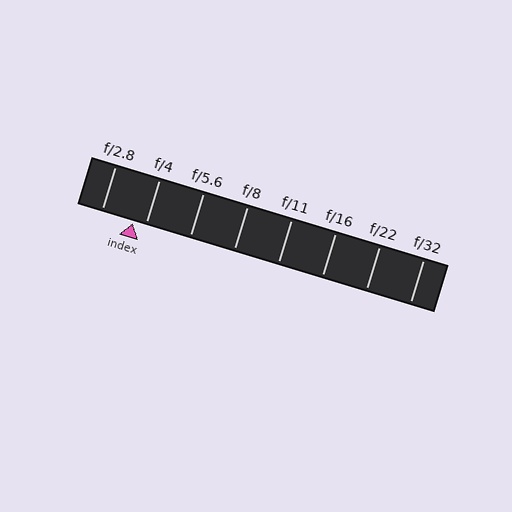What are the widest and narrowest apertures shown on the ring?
The widest aperture shown is f/2.8 and the narrowest is f/32.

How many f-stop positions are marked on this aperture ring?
There are 8 f-stop positions marked.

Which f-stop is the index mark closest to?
The index mark is closest to f/4.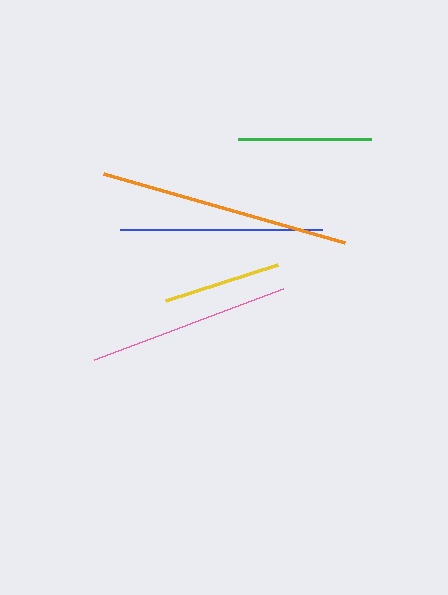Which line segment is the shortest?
The yellow line is the shortest at approximately 118 pixels.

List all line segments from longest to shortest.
From longest to shortest: orange, blue, pink, green, yellow.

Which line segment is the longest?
The orange line is the longest at approximately 250 pixels.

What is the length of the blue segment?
The blue segment is approximately 202 pixels long.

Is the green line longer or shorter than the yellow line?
The green line is longer than the yellow line.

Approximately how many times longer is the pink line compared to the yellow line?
The pink line is approximately 1.7 times the length of the yellow line.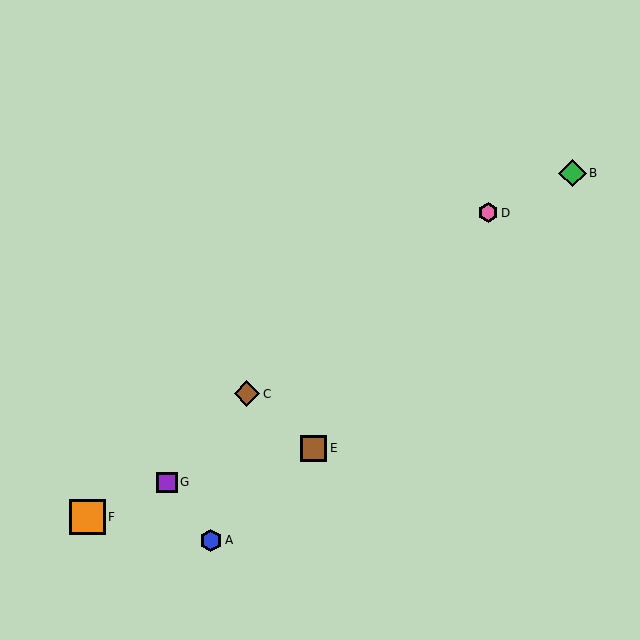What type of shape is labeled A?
Shape A is a blue hexagon.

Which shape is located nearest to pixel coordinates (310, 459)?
The brown square (labeled E) at (314, 448) is nearest to that location.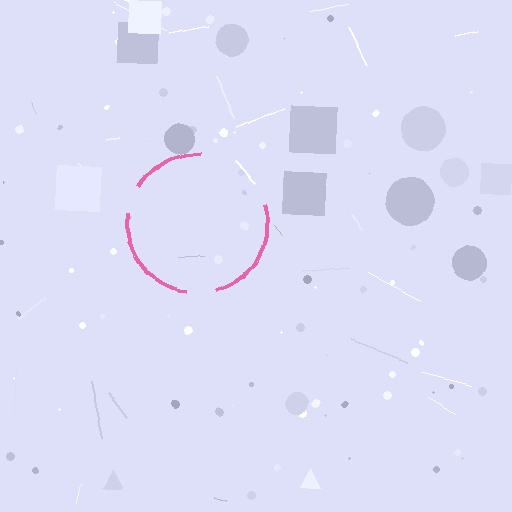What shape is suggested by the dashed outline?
The dashed outline suggests a circle.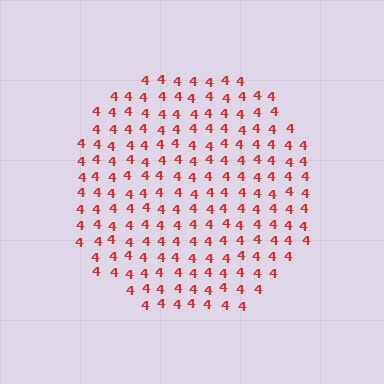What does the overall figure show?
The overall figure shows a circle.